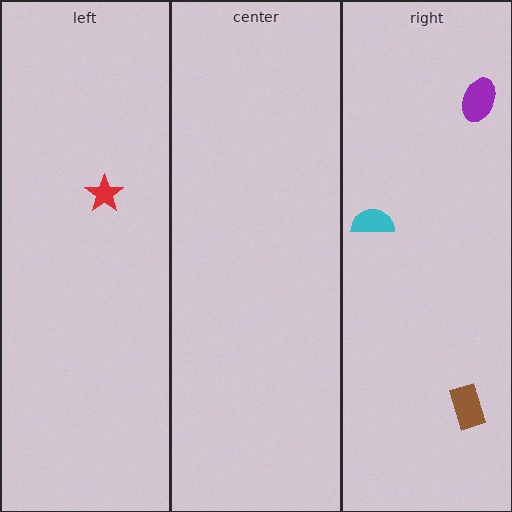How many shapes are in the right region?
3.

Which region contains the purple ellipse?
The right region.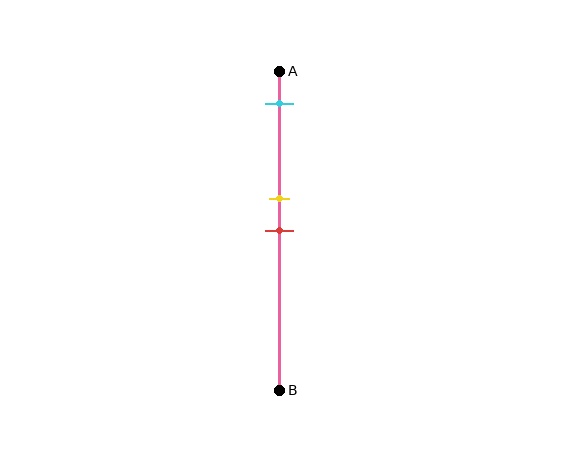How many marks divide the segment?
There are 3 marks dividing the segment.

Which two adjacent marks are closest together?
The yellow and red marks are the closest adjacent pair.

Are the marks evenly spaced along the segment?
No, the marks are not evenly spaced.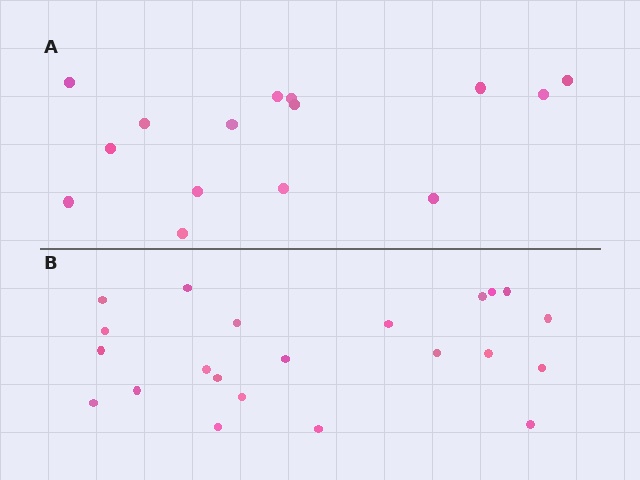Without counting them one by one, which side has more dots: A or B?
Region B (the bottom region) has more dots.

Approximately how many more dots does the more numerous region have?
Region B has roughly 8 or so more dots than region A.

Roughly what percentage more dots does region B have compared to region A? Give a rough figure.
About 45% more.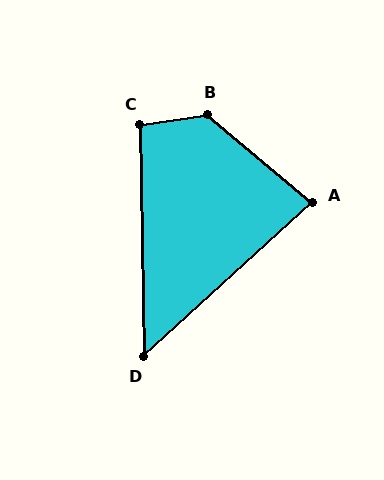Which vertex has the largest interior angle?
B, at approximately 131 degrees.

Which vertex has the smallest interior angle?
D, at approximately 49 degrees.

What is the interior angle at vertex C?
Approximately 98 degrees (obtuse).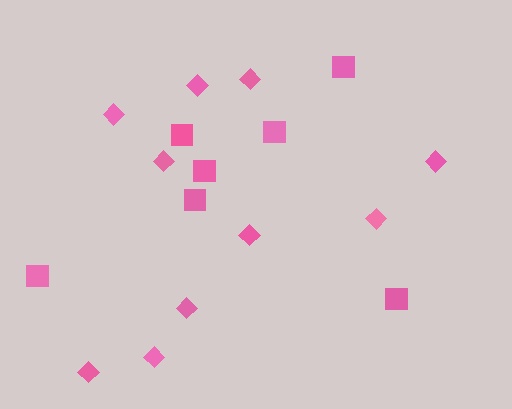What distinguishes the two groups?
There are 2 groups: one group of diamonds (10) and one group of squares (7).